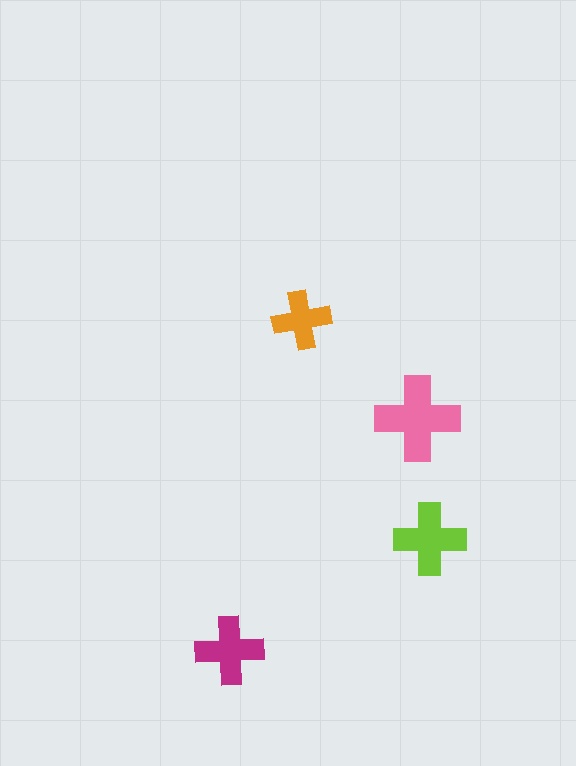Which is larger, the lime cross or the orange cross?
The lime one.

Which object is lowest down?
The magenta cross is bottommost.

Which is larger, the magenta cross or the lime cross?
The lime one.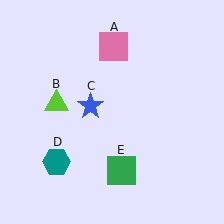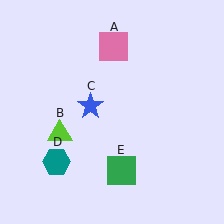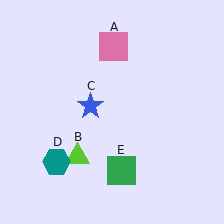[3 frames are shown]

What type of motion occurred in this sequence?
The lime triangle (object B) rotated counterclockwise around the center of the scene.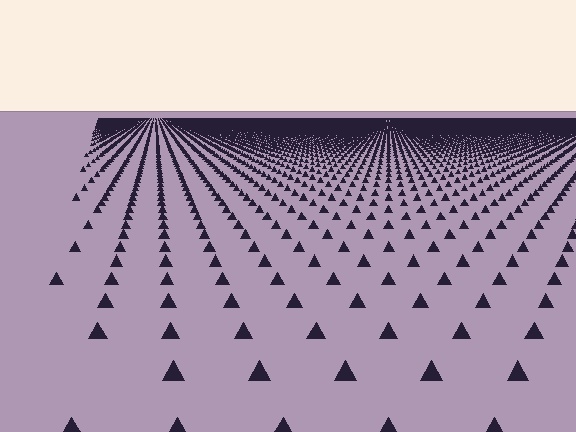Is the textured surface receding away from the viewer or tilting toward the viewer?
The surface is receding away from the viewer. Texture elements get smaller and denser toward the top.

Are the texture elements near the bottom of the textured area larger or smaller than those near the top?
Larger. Near the bottom, elements are closer to the viewer and appear at a bigger on-screen size.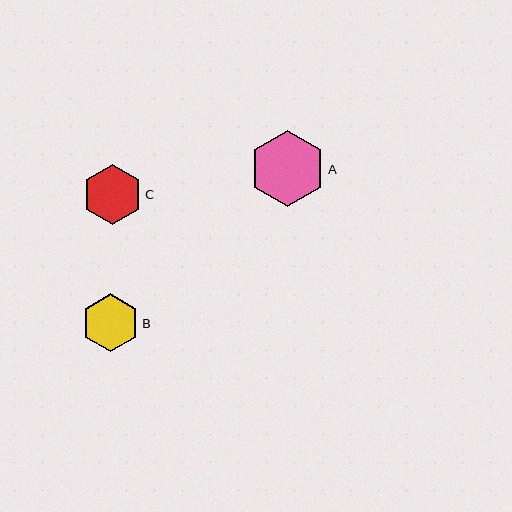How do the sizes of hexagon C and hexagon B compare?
Hexagon C and hexagon B are approximately the same size.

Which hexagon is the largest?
Hexagon A is the largest with a size of approximately 76 pixels.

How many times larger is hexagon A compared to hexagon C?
Hexagon A is approximately 1.3 times the size of hexagon C.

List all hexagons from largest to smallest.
From largest to smallest: A, C, B.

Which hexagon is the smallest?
Hexagon B is the smallest with a size of approximately 58 pixels.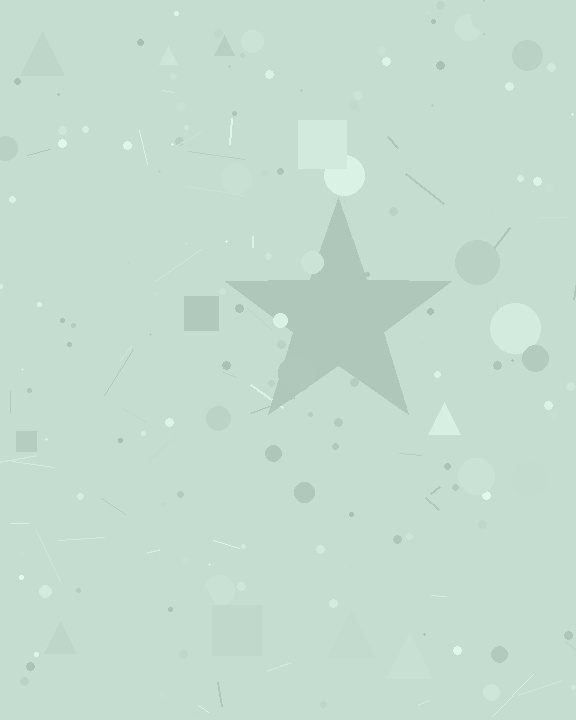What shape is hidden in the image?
A star is hidden in the image.